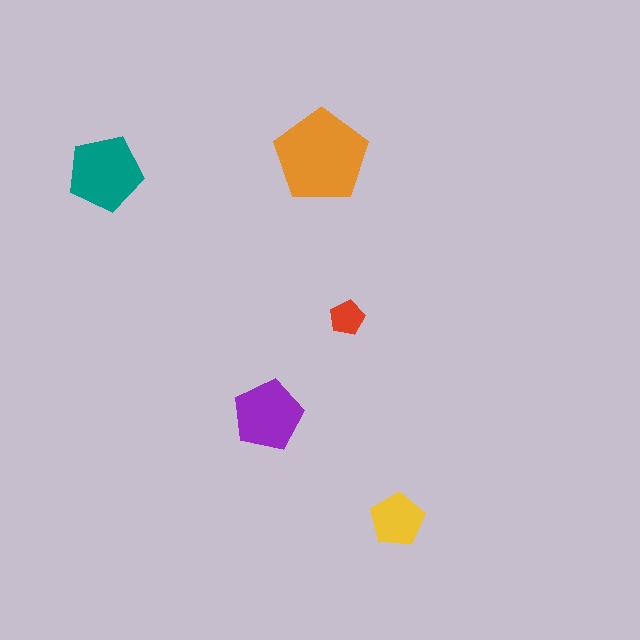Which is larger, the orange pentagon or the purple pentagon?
The orange one.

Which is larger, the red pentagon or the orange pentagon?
The orange one.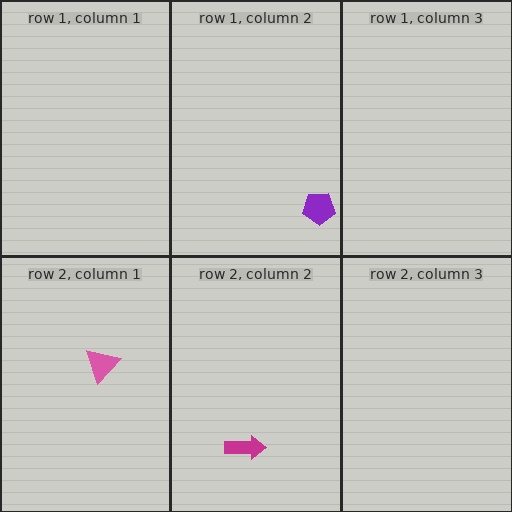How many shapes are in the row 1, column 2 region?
1.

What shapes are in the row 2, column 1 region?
The pink triangle.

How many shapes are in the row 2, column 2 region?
1.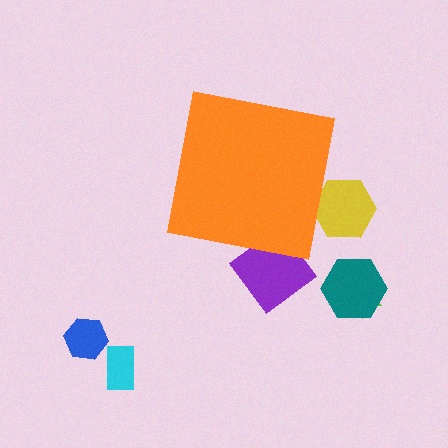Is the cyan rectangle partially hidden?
No, the cyan rectangle is fully visible.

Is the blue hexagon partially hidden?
No, the blue hexagon is fully visible.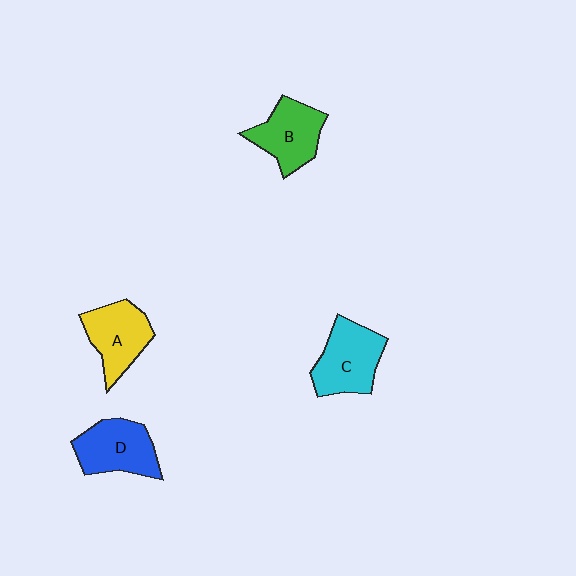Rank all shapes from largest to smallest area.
From largest to smallest: C (cyan), D (blue), A (yellow), B (green).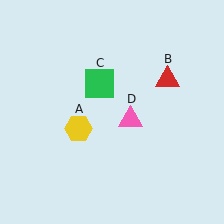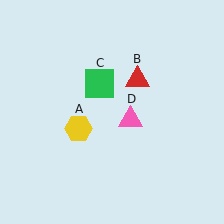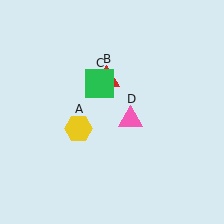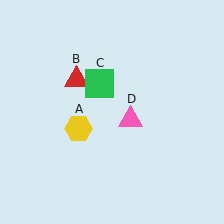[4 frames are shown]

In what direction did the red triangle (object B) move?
The red triangle (object B) moved left.